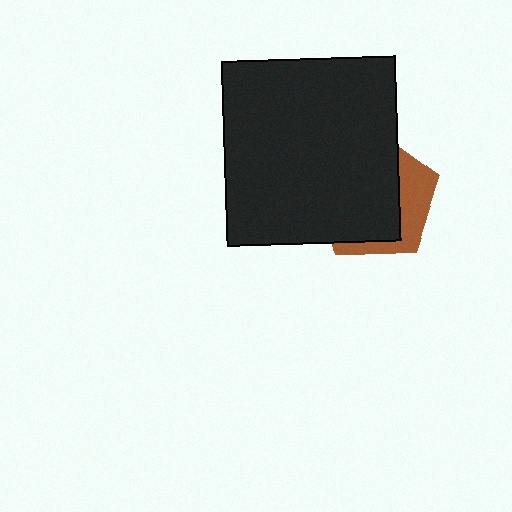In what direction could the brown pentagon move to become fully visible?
The brown pentagon could move right. That would shift it out from behind the black rectangle entirely.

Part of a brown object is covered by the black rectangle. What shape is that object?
It is a pentagon.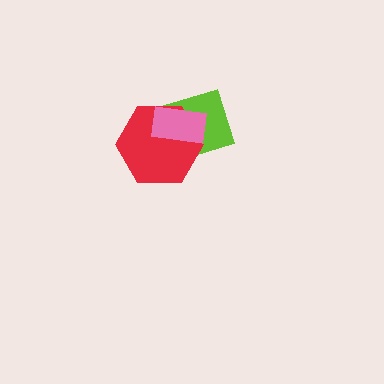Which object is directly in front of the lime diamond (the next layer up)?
The red hexagon is directly in front of the lime diamond.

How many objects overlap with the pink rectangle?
2 objects overlap with the pink rectangle.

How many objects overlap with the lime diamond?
2 objects overlap with the lime diamond.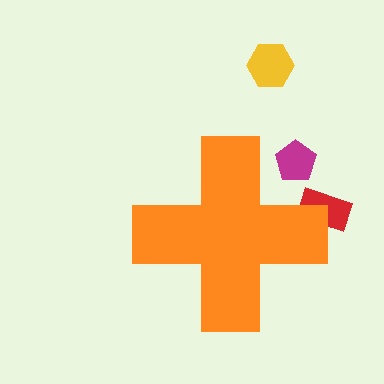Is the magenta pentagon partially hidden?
Yes, the magenta pentagon is partially hidden behind the orange cross.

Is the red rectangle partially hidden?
Yes, the red rectangle is partially hidden behind the orange cross.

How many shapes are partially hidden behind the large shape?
2 shapes are partially hidden.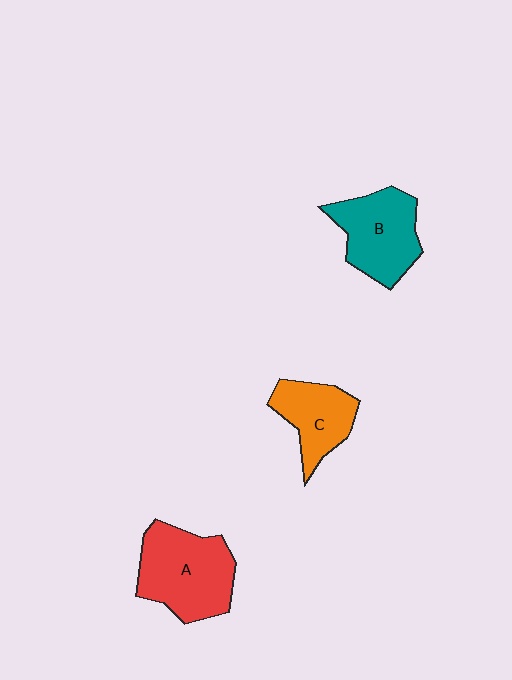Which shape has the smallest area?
Shape C (orange).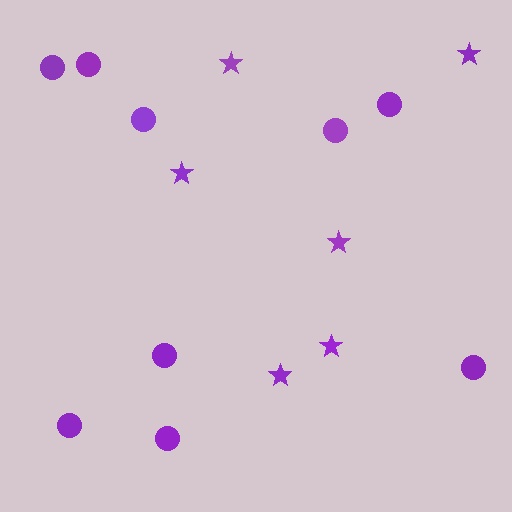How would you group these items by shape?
There are 2 groups: one group of circles (9) and one group of stars (6).